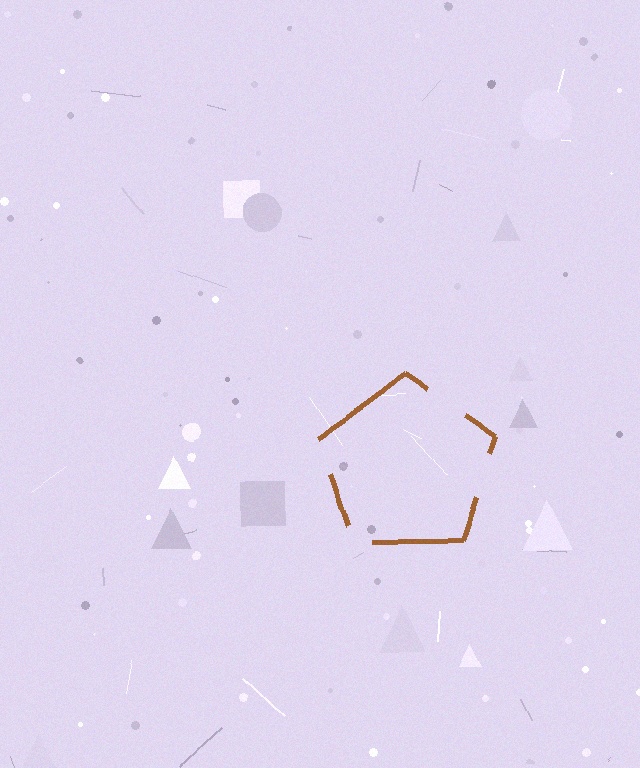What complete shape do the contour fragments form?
The contour fragments form a pentagon.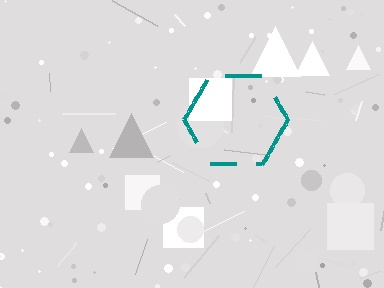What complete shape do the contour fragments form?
The contour fragments form a hexagon.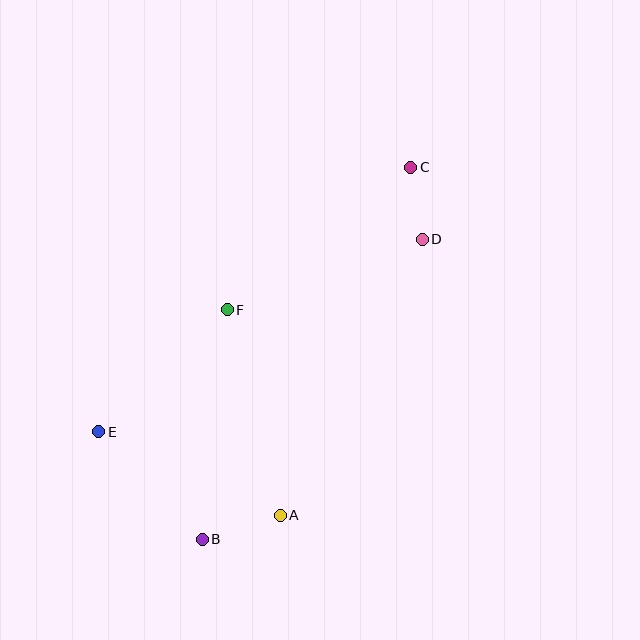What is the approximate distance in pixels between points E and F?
The distance between E and F is approximately 177 pixels.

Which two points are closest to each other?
Points C and D are closest to each other.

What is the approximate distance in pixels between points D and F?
The distance between D and F is approximately 207 pixels.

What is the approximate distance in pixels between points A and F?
The distance between A and F is approximately 212 pixels.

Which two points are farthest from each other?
Points B and C are farthest from each other.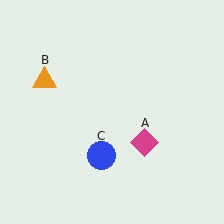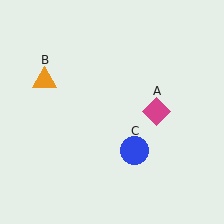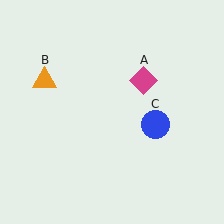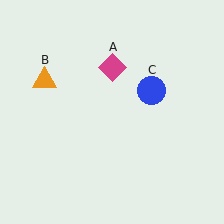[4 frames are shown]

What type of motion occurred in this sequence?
The magenta diamond (object A), blue circle (object C) rotated counterclockwise around the center of the scene.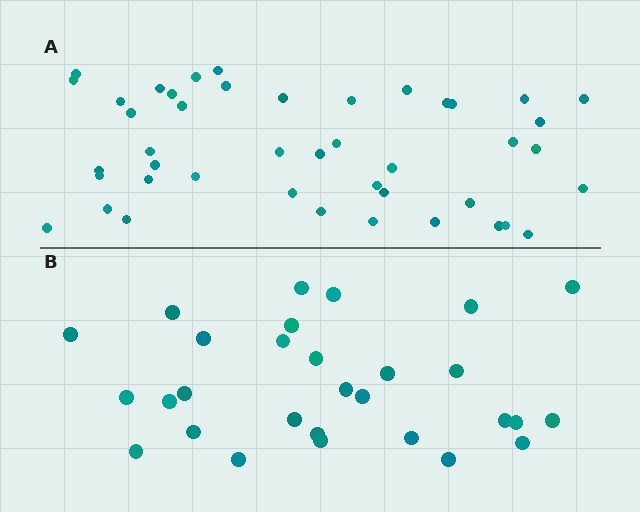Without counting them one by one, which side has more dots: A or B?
Region A (the top region) has more dots.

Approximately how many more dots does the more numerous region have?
Region A has approximately 15 more dots than region B.